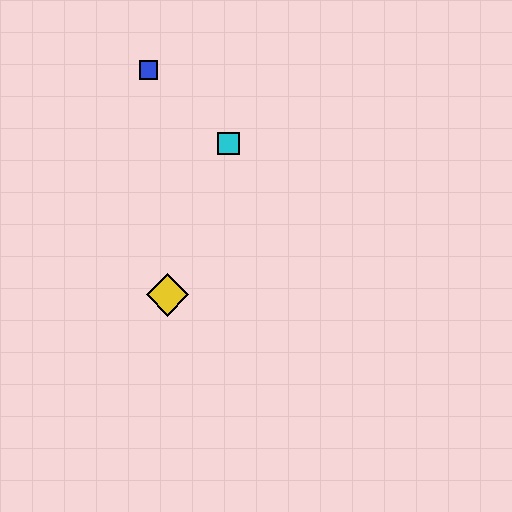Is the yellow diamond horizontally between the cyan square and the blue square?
Yes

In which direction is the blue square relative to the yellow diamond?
The blue square is above the yellow diamond.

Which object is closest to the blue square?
The cyan square is closest to the blue square.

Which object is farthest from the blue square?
The yellow diamond is farthest from the blue square.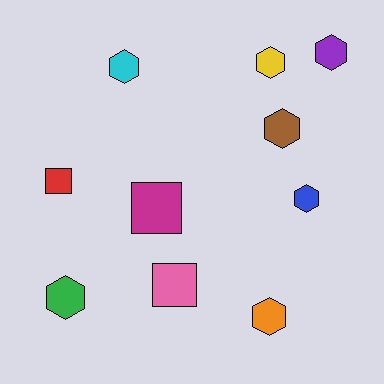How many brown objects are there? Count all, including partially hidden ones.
There is 1 brown object.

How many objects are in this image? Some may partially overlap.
There are 10 objects.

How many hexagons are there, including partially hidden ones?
There are 7 hexagons.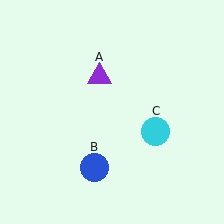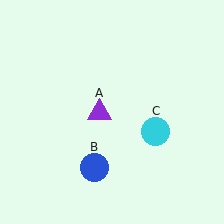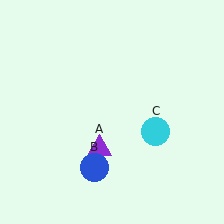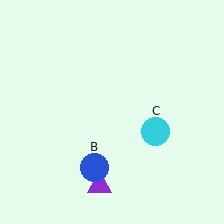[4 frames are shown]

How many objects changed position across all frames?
1 object changed position: purple triangle (object A).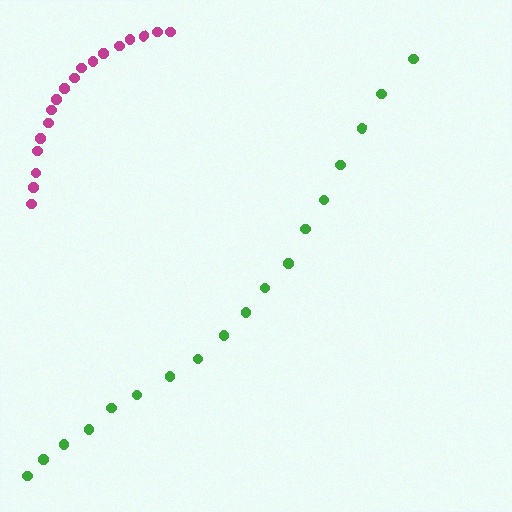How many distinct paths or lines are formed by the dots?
There are 2 distinct paths.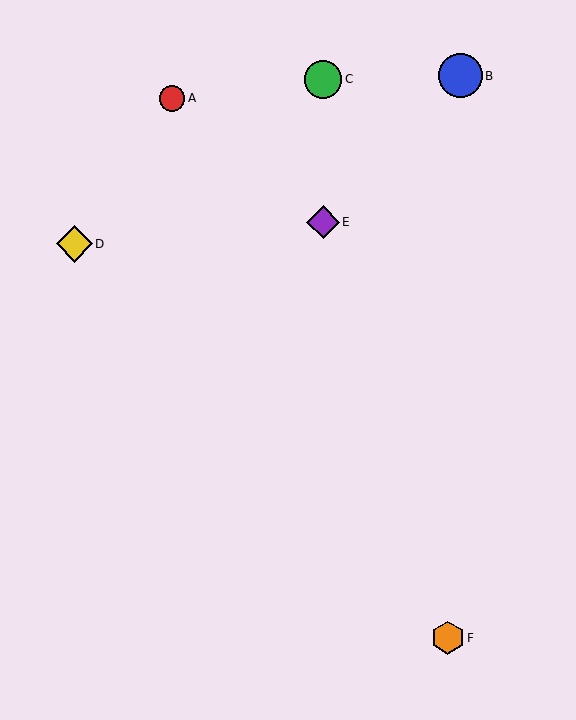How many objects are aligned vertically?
2 objects (C, E) are aligned vertically.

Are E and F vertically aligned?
No, E is at x≈323 and F is at x≈448.